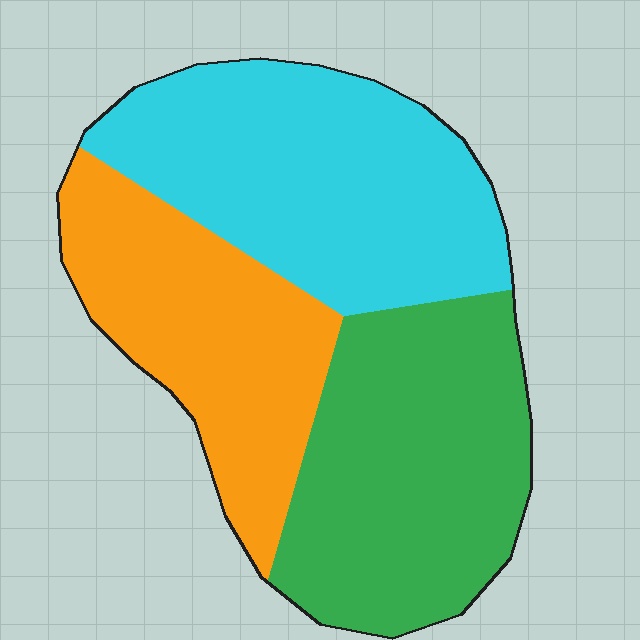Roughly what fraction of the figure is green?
Green takes up between a third and a half of the figure.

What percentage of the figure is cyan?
Cyan takes up between a quarter and a half of the figure.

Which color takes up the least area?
Orange, at roughly 30%.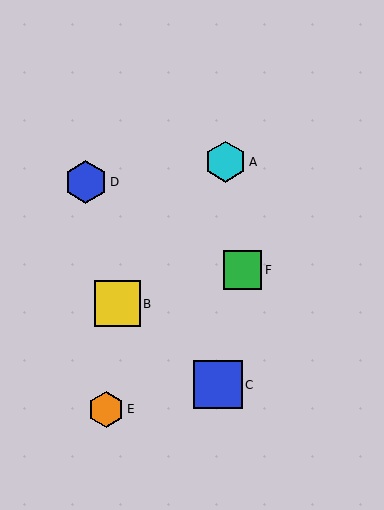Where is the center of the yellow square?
The center of the yellow square is at (117, 304).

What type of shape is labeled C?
Shape C is a blue square.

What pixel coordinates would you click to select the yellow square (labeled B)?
Click at (117, 304) to select the yellow square B.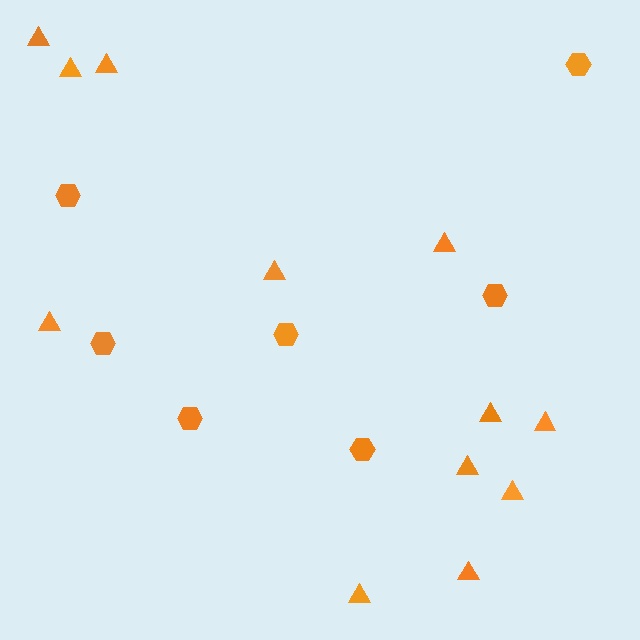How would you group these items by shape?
There are 2 groups: one group of hexagons (7) and one group of triangles (12).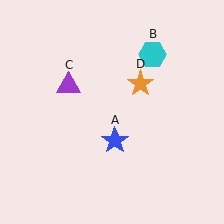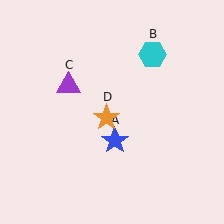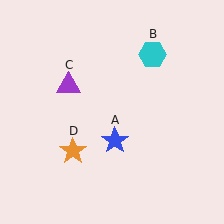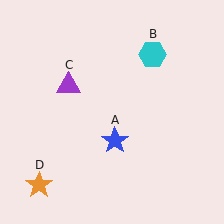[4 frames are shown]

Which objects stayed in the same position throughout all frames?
Blue star (object A) and cyan hexagon (object B) and purple triangle (object C) remained stationary.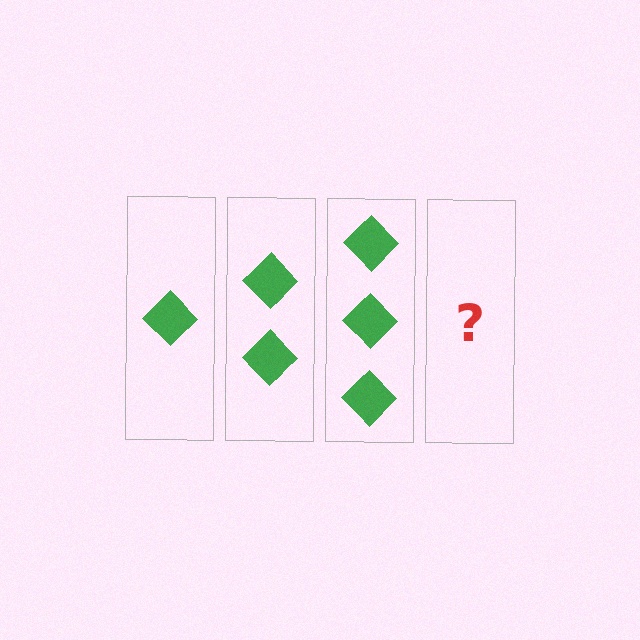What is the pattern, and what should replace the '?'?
The pattern is that each step adds one more diamond. The '?' should be 4 diamonds.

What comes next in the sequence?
The next element should be 4 diamonds.